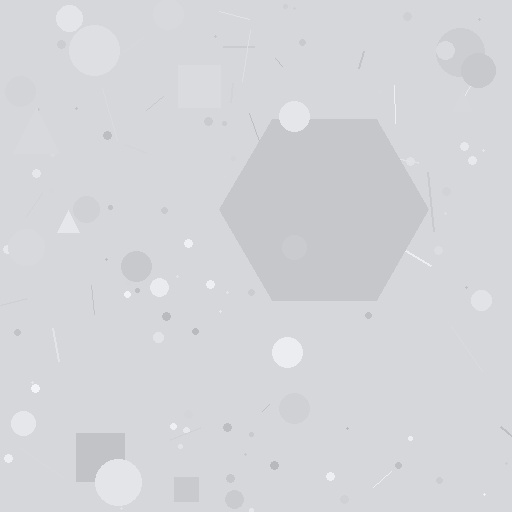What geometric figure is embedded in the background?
A hexagon is embedded in the background.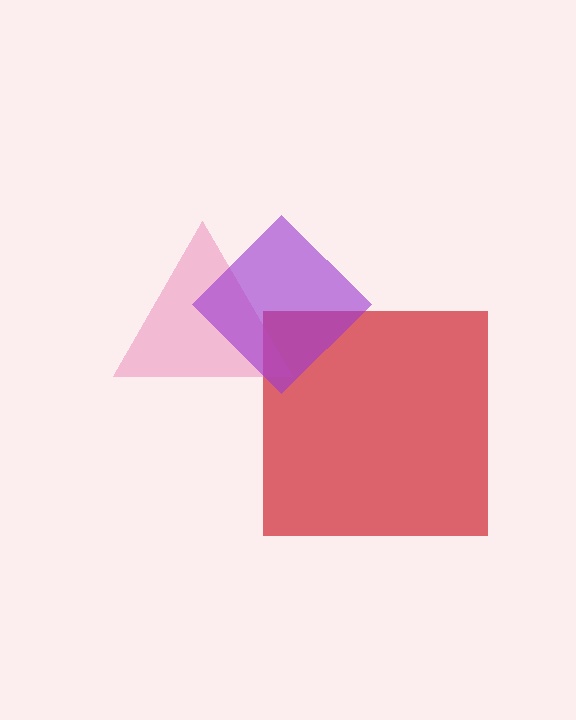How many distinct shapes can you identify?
There are 3 distinct shapes: a red square, a pink triangle, a purple diamond.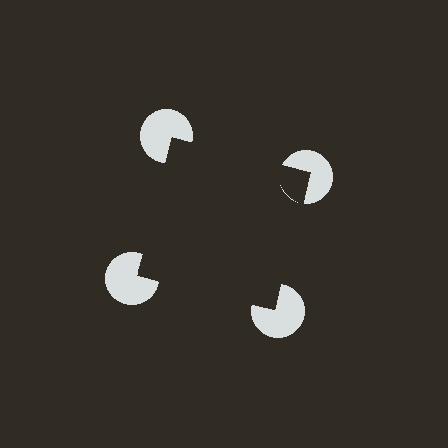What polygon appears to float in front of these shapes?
An illusory square — its edges are inferred from the aligned wedge cuts in the pac-man discs, not physically drawn.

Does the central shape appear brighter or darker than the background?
It typically appears slightly darker than the background, even though no actual brightness change is drawn.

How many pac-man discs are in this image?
There are 4 — one at each vertex of the illusory square.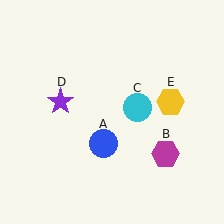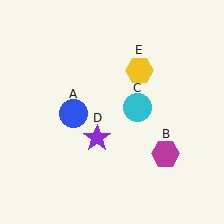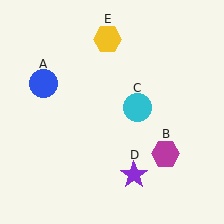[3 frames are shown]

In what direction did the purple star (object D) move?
The purple star (object D) moved down and to the right.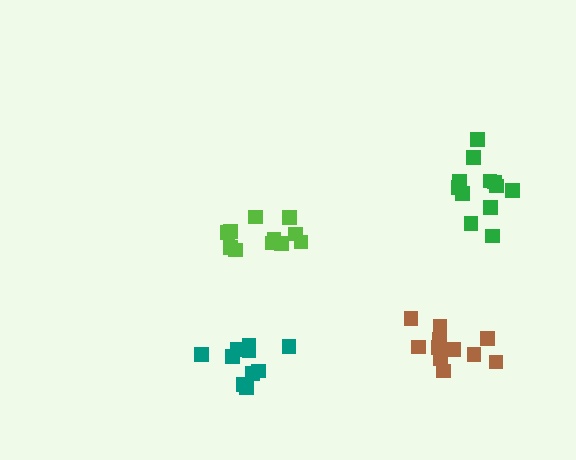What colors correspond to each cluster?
The clusters are colored: brown, teal, lime, green.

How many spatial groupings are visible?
There are 4 spatial groupings.